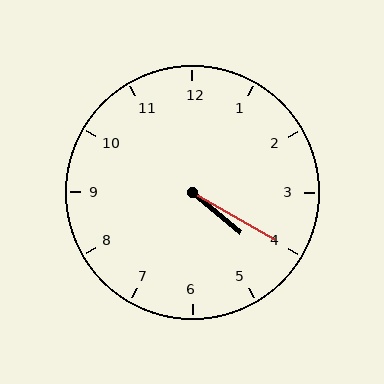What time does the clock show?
4:20.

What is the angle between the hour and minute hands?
Approximately 10 degrees.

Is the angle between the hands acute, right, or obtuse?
It is acute.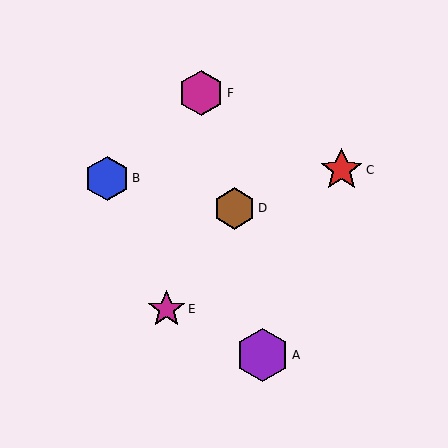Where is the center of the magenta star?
The center of the magenta star is at (166, 309).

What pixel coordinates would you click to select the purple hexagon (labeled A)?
Click at (262, 355) to select the purple hexagon A.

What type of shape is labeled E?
Shape E is a magenta star.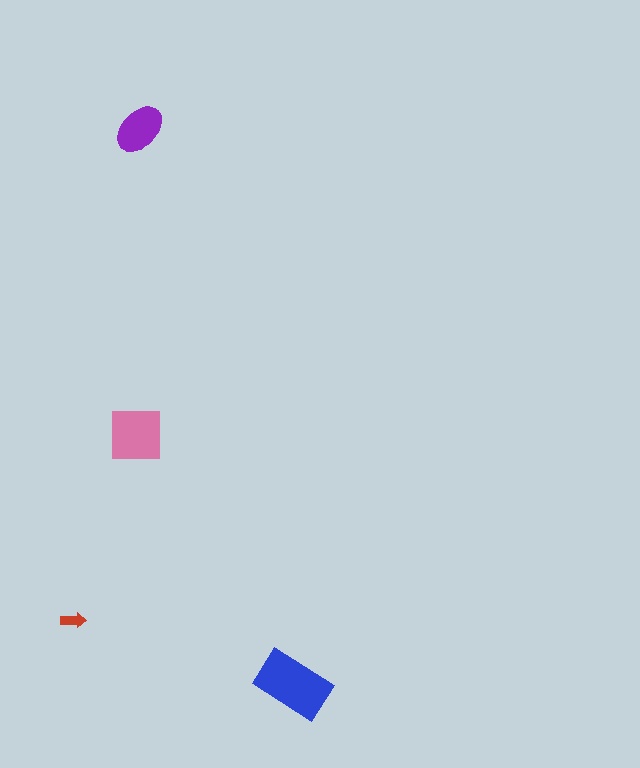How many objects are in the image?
There are 4 objects in the image.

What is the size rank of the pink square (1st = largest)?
2nd.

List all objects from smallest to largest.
The red arrow, the purple ellipse, the pink square, the blue rectangle.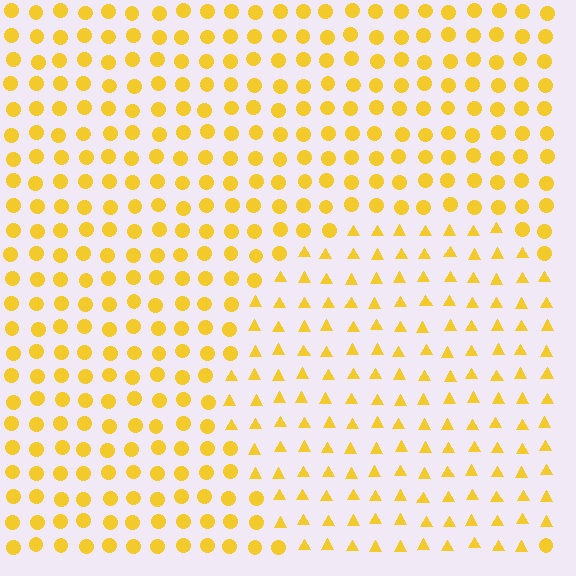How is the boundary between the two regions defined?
The boundary is defined by a change in element shape: triangles inside vs. circles outside. All elements share the same color and spacing.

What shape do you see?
I see a circle.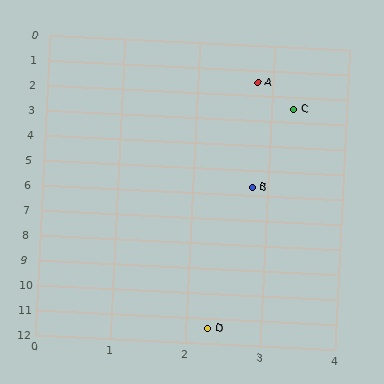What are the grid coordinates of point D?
Point D is at approximately (2.3, 11.4).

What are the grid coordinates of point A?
Point A is at approximately (2.8, 1.5).